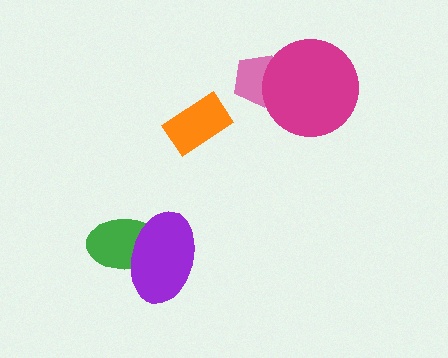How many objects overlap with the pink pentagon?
1 object overlaps with the pink pentagon.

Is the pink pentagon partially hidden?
Yes, it is partially covered by another shape.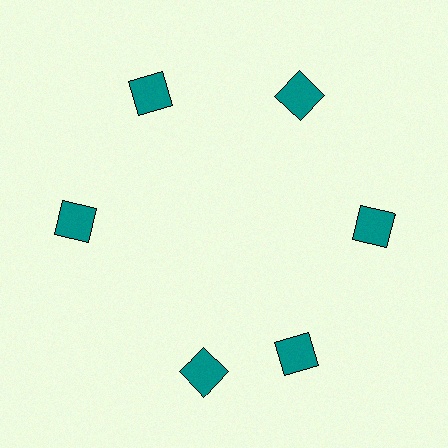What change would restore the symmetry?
The symmetry would be restored by rotating it back into even spacing with its neighbors so that all 6 squares sit at equal angles and equal distance from the center.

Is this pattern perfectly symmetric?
No. The 6 teal squares are arranged in a ring, but one element near the 7 o'clock position is rotated out of alignment along the ring, breaking the 6-fold rotational symmetry.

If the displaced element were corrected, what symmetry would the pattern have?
It would have 6-fold rotational symmetry — the pattern would map onto itself every 60 degrees.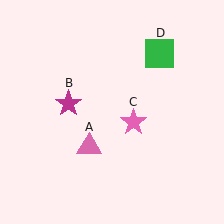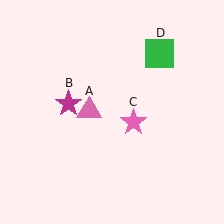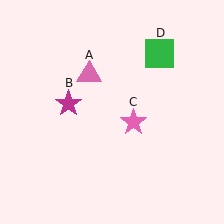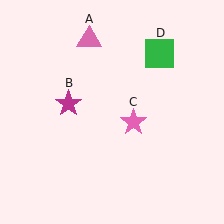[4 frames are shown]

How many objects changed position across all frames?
1 object changed position: pink triangle (object A).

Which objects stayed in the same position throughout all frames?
Magenta star (object B) and pink star (object C) and green square (object D) remained stationary.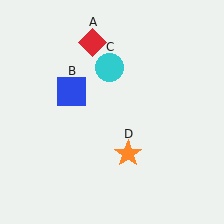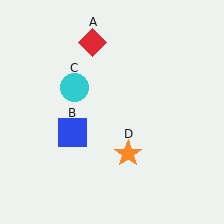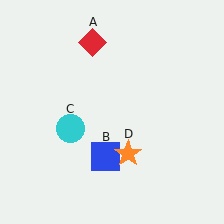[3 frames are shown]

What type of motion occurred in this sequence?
The blue square (object B), cyan circle (object C) rotated counterclockwise around the center of the scene.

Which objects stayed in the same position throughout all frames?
Red diamond (object A) and orange star (object D) remained stationary.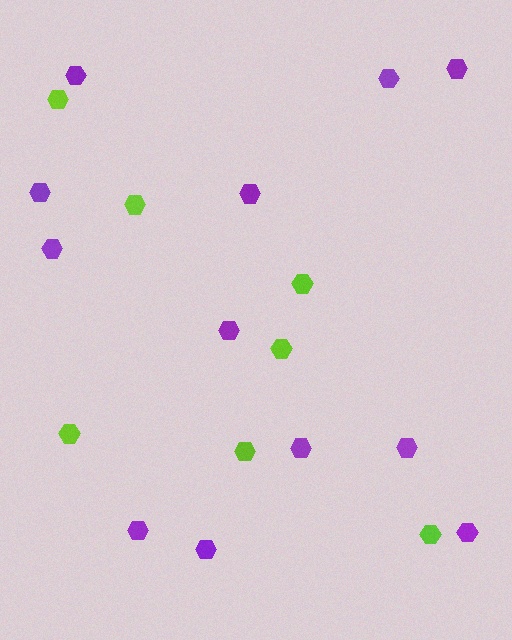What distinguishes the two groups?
There are 2 groups: one group of purple hexagons (12) and one group of lime hexagons (7).